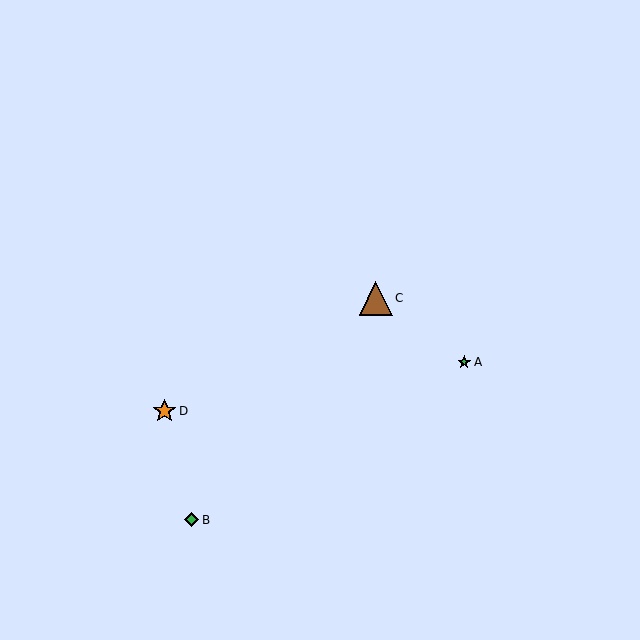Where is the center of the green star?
The center of the green star is at (464, 362).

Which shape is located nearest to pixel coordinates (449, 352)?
The green star (labeled A) at (464, 362) is nearest to that location.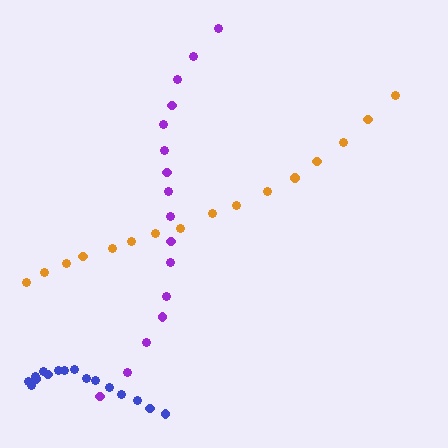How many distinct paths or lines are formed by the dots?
There are 3 distinct paths.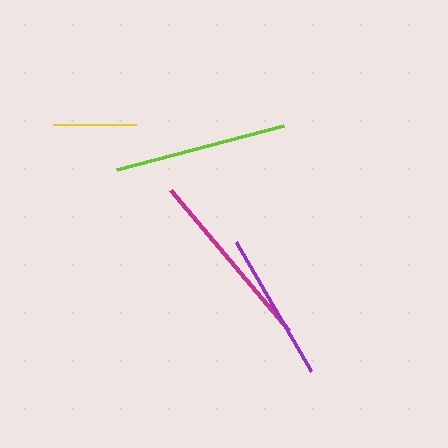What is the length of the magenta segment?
The magenta segment is approximately 182 pixels long.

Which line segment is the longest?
The magenta line is the longest at approximately 182 pixels.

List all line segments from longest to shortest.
From longest to shortest: magenta, lime, purple, yellow.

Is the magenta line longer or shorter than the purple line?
The magenta line is longer than the purple line.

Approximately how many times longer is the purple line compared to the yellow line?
The purple line is approximately 1.8 times the length of the yellow line.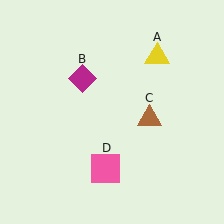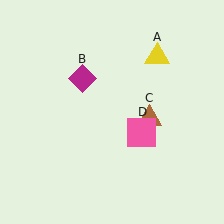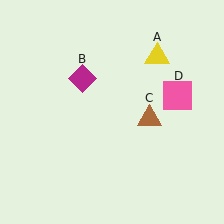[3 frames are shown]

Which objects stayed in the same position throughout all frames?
Yellow triangle (object A) and magenta diamond (object B) and brown triangle (object C) remained stationary.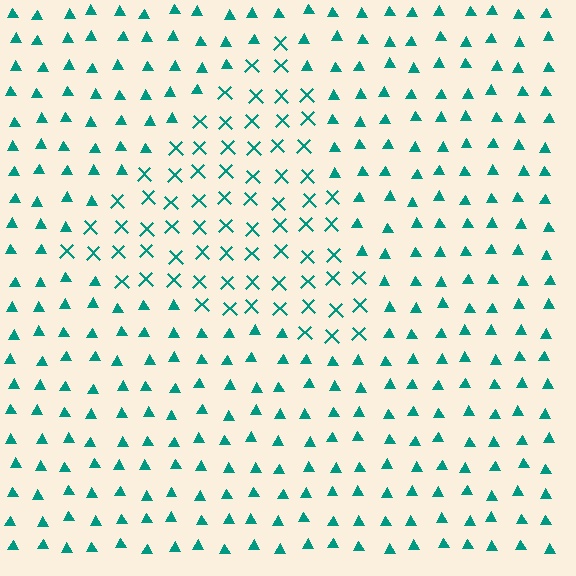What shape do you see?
I see a triangle.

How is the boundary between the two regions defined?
The boundary is defined by a change in element shape: X marks inside vs. triangles outside. All elements share the same color and spacing.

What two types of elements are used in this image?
The image uses X marks inside the triangle region and triangles outside it.